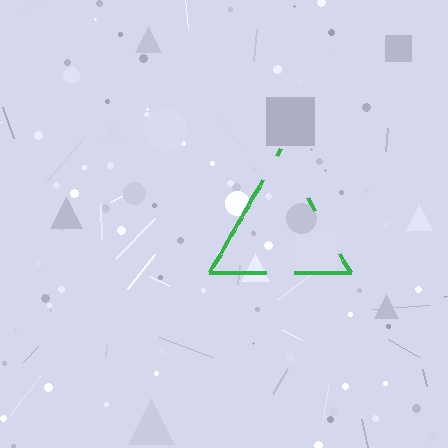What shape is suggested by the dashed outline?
The dashed outline suggests a triangle.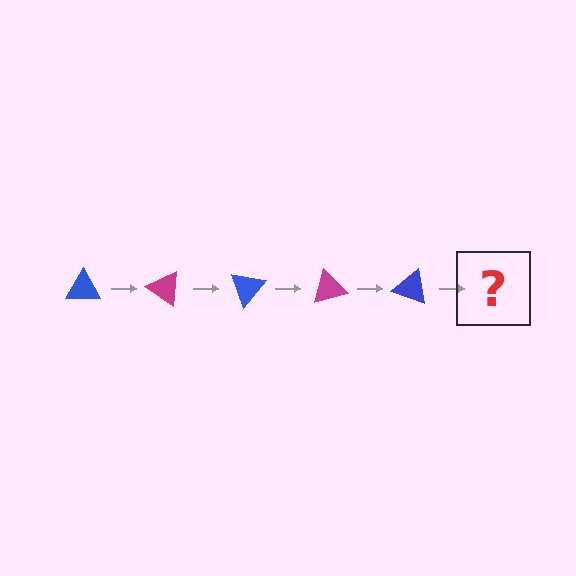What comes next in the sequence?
The next element should be a magenta triangle, rotated 175 degrees from the start.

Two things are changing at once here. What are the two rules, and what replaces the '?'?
The two rules are that it rotates 35 degrees each step and the color cycles through blue and magenta. The '?' should be a magenta triangle, rotated 175 degrees from the start.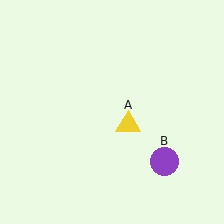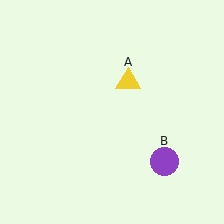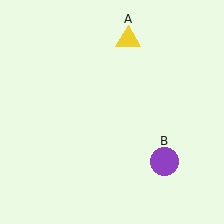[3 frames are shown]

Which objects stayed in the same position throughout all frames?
Purple circle (object B) remained stationary.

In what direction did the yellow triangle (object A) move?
The yellow triangle (object A) moved up.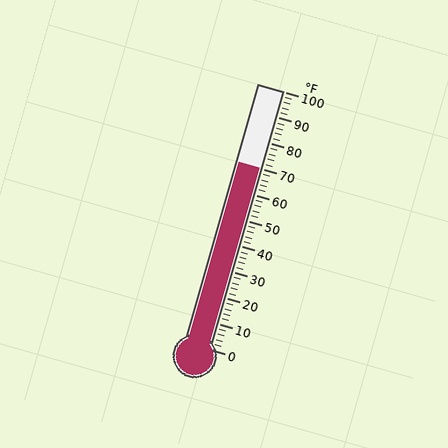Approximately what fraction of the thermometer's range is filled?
The thermometer is filled to approximately 70% of its range.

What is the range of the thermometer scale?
The thermometer scale ranges from 0°F to 100°F.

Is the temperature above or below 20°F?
The temperature is above 20°F.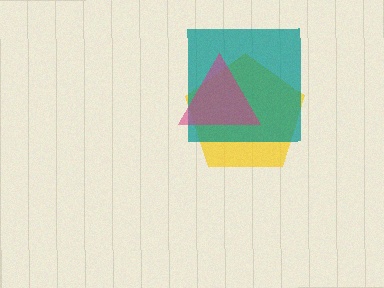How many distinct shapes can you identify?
There are 3 distinct shapes: a yellow pentagon, a teal square, a magenta triangle.